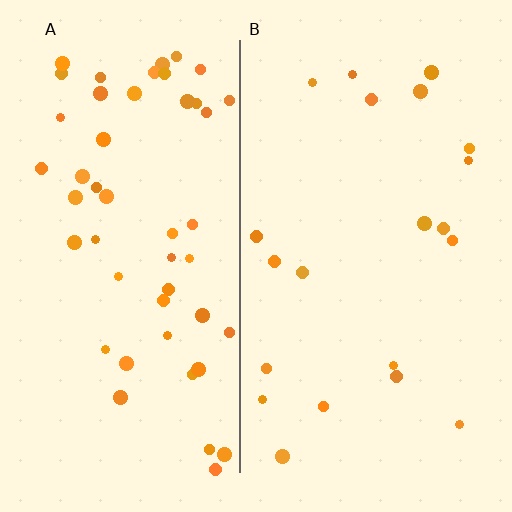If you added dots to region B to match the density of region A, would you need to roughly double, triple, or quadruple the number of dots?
Approximately double.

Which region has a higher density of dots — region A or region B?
A (the left).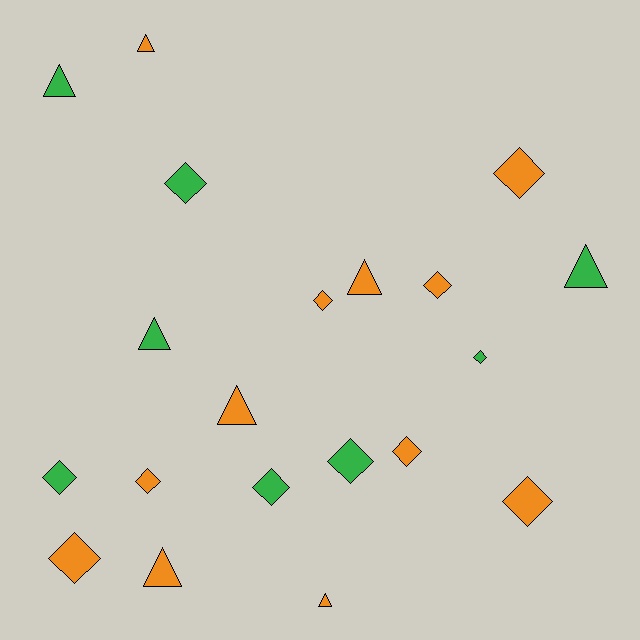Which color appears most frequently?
Orange, with 12 objects.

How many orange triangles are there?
There are 5 orange triangles.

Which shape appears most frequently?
Diamond, with 12 objects.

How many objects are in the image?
There are 20 objects.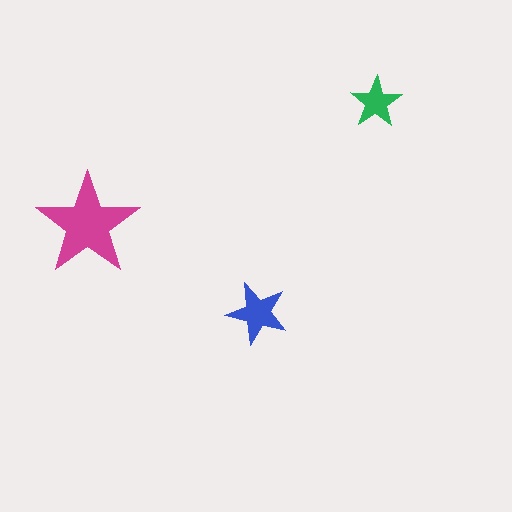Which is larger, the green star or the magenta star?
The magenta one.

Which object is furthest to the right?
The green star is rightmost.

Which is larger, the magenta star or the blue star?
The magenta one.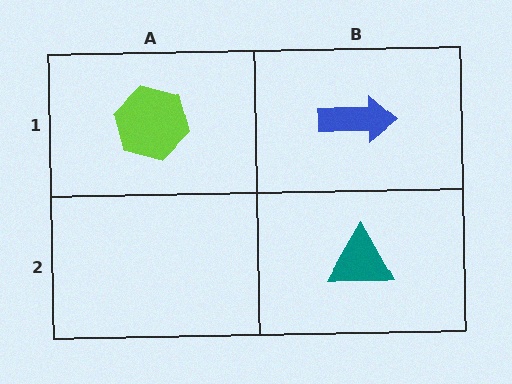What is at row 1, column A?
A lime hexagon.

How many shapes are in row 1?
2 shapes.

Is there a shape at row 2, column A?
No, that cell is empty.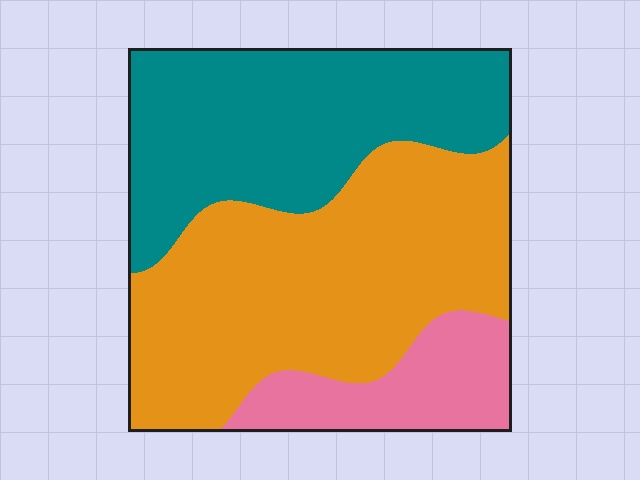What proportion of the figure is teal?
Teal takes up about three eighths (3/8) of the figure.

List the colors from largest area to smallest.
From largest to smallest: orange, teal, pink.